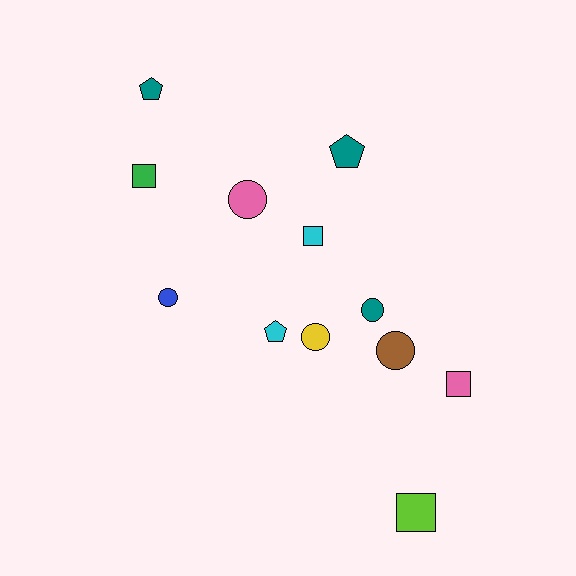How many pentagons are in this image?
There are 3 pentagons.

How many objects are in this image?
There are 12 objects.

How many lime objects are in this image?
There is 1 lime object.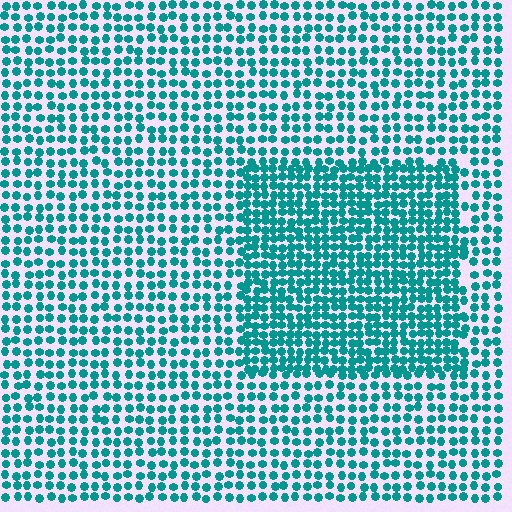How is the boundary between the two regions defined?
The boundary is defined by a change in element density (approximately 1.7x ratio). All elements are the same color, size, and shape.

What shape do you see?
I see a rectangle.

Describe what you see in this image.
The image contains small teal elements arranged at two different densities. A rectangle-shaped region is visible where the elements are more densely packed than the surrounding area.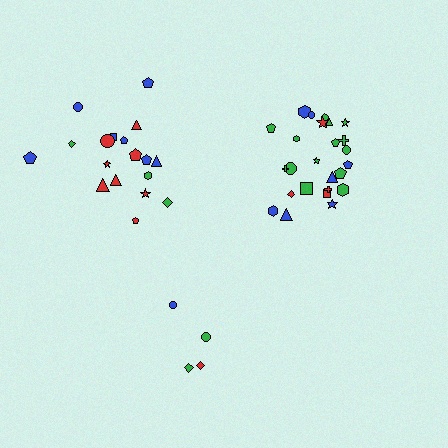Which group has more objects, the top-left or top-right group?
The top-right group.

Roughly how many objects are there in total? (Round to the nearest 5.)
Roughly 45 objects in total.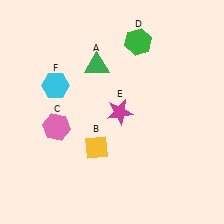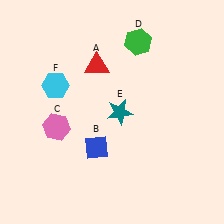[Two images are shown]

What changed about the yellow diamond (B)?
In Image 1, B is yellow. In Image 2, it changed to blue.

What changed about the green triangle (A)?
In Image 1, A is green. In Image 2, it changed to red.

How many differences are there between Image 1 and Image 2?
There are 3 differences between the two images.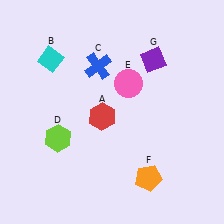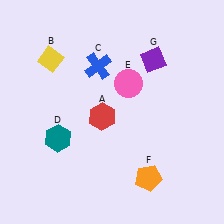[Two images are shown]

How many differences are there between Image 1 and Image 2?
There are 2 differences between the two images.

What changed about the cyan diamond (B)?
In Image 1, B is cyan. In Image 2, it changed to yellow.